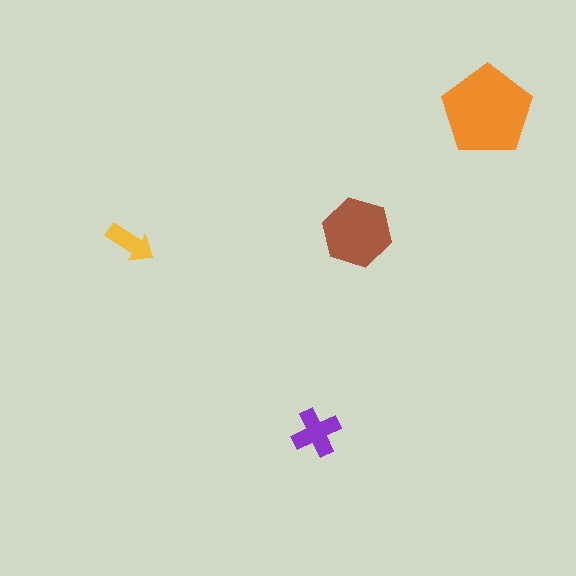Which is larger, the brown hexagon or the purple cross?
The brown hexagon.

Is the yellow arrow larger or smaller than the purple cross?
Smaller.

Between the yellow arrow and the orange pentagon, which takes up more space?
The orange pentagon.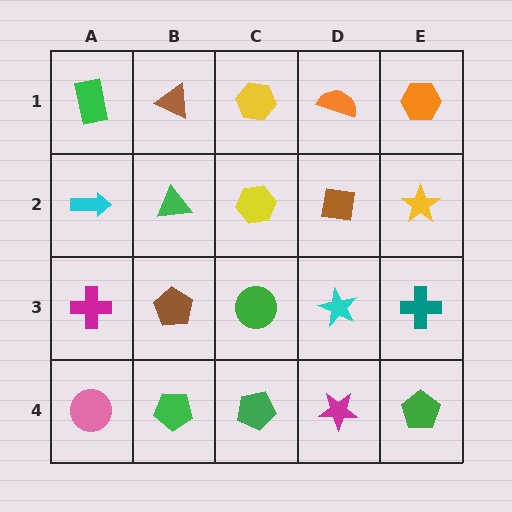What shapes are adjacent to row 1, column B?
A green triangle (row 2, column B), a green rectangle (row 1, column A), a yellow hexagon (row 1, column C).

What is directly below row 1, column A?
A cyan arrow.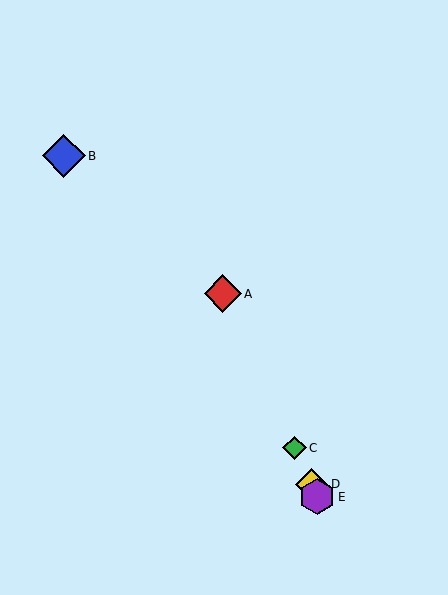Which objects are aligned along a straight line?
Objects A, C, D, E are aligned along a straight line.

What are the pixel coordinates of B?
Object B is at (64, 156).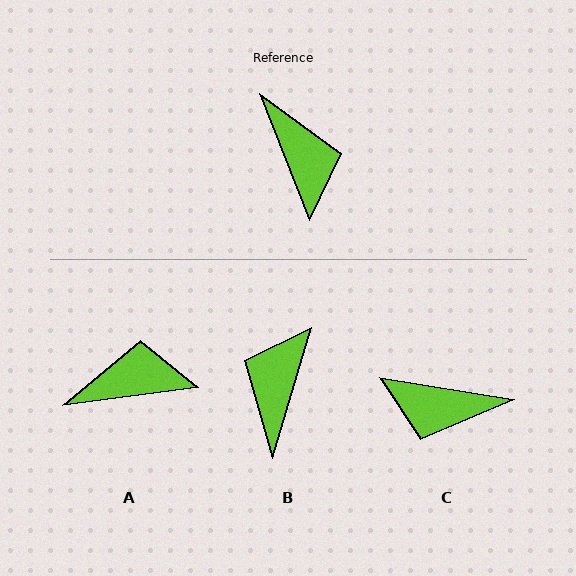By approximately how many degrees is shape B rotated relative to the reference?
Approximately 142 degrees counter-clockwise.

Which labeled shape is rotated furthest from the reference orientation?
B, about 142 degrees away.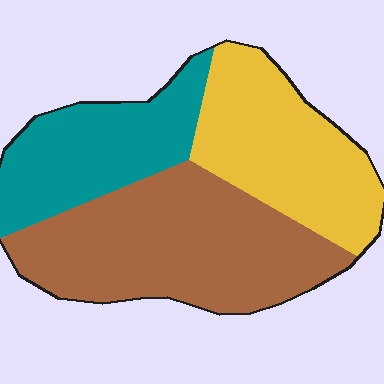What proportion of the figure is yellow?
Yellow takes up about one third (1/3) of the figure.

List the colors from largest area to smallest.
From largest to smallest: brown, yellow, teal.